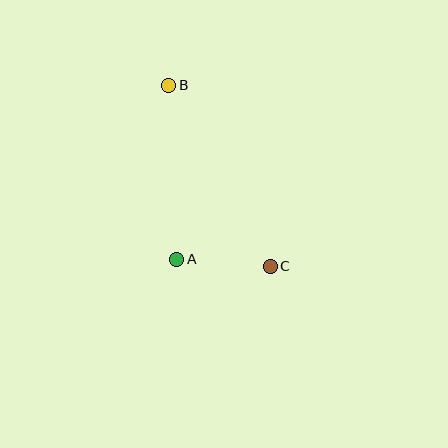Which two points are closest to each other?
Points A and C are closest to each other.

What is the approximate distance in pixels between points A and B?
The distance between A and B is approximately 174 pixels.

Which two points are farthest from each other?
Points B and C are farthest from each other.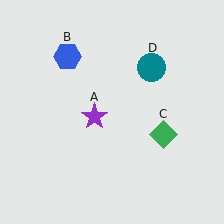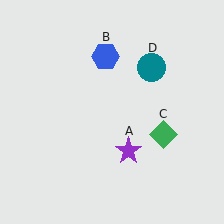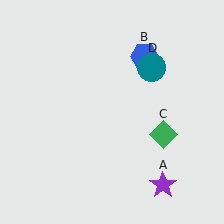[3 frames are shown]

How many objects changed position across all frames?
2 objects changed position: purple star (object A), blue hexagon (object B).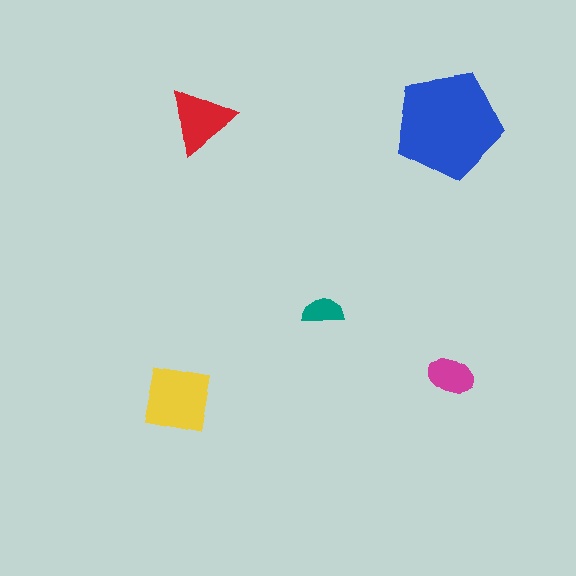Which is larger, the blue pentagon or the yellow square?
The blue pentagon.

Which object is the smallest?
The teal semicircle.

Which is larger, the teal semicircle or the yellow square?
The yellow square.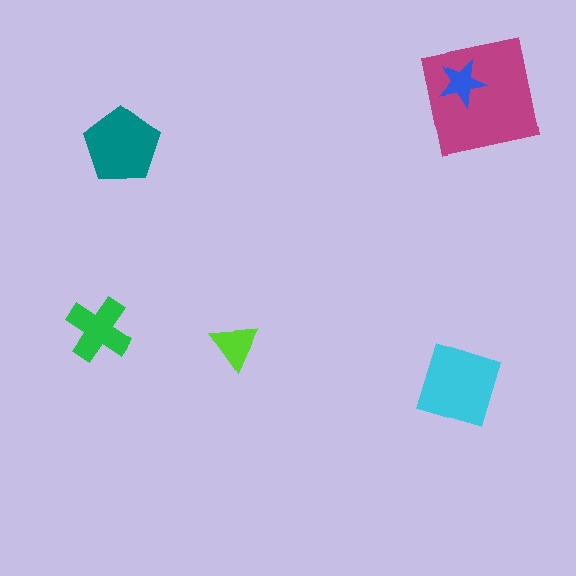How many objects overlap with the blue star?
1 object overlaps with the blue star.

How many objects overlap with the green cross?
0 objects overlap with the green cross.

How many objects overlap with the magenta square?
1 object overlaps with the magenta square.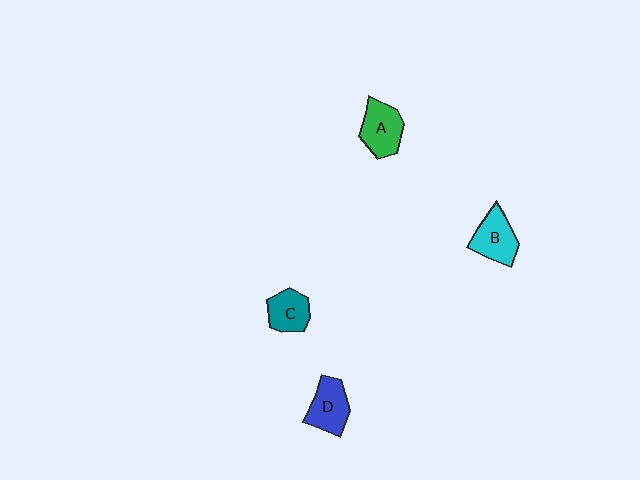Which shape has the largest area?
Shape A (green).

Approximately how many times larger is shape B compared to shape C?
Approximately 1.2 times.